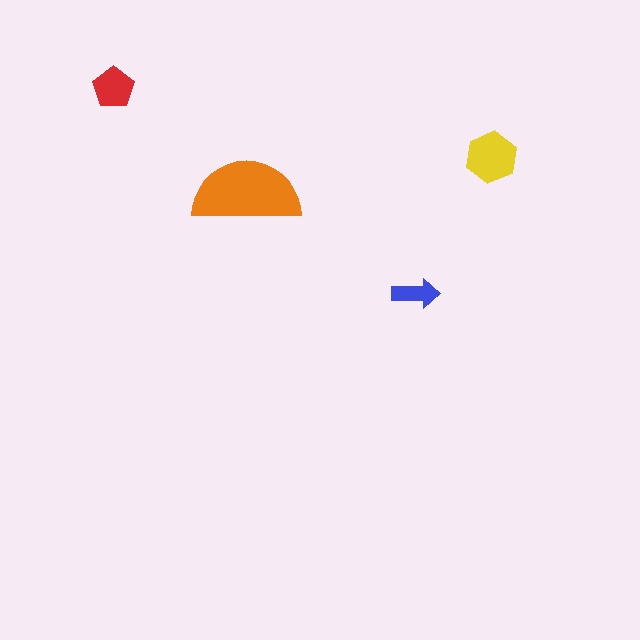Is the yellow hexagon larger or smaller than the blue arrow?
Larger.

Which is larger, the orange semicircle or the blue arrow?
The orange semicircle.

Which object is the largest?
The orange semicircle.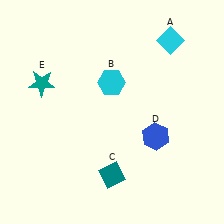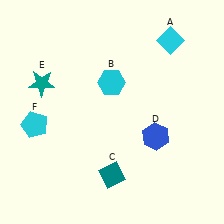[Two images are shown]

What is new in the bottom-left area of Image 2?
A cyan pentagon (F) was added in the bottom-left area of Image 2.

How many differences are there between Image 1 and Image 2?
There is 1 difference between the two images.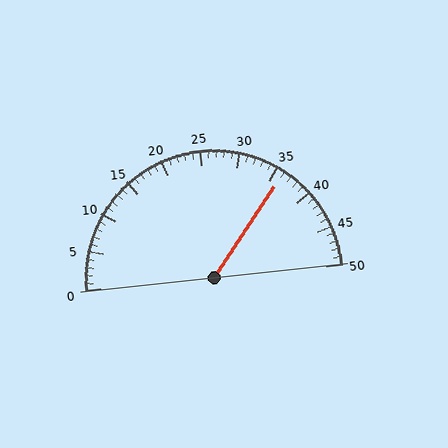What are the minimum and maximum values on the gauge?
The gauge ranges from 0 to 50.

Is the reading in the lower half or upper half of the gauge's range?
The reading is in the upper half of the range (0 to 50).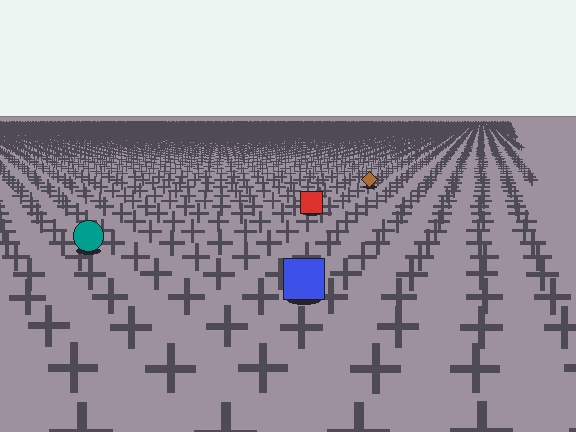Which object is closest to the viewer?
The blue square is closest. The texture marks near it are larger and more spread out.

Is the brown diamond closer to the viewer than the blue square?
No. The blue square is closer — you can tell from the texture gradient: the ground texture is coarser near it.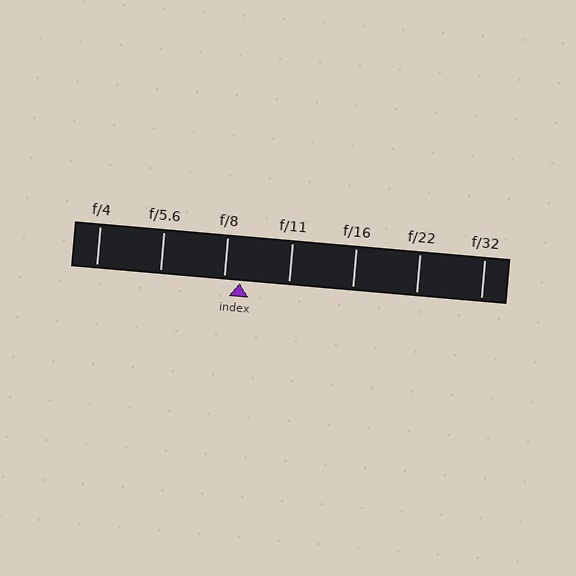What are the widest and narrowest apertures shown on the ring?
The widest aperture shown is f/4 and the narrowest is f/32.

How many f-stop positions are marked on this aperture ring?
There are 7 f-stop positions marked.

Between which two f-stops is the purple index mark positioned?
The index mark is between f/8 and f/11.